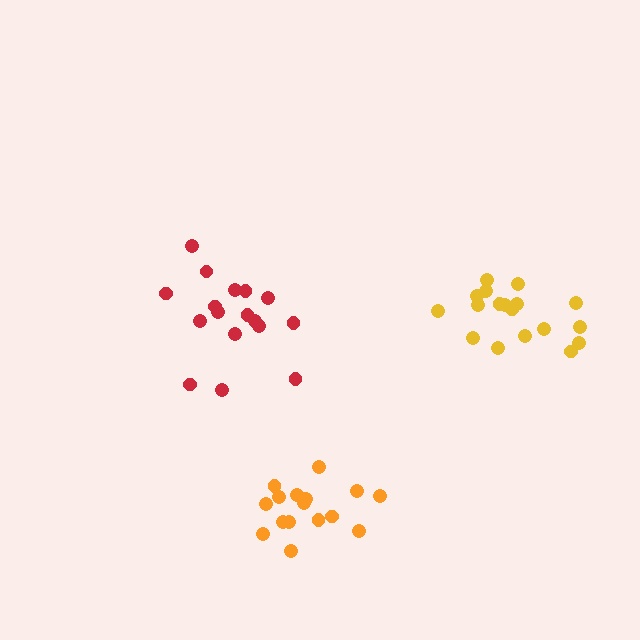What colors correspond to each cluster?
The clusters are colored: orange, yellow, red.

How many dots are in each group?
Group 1: 17 dots, Group 2: 18 dots, Group 3: 17 dots (52 total).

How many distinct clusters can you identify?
There are 3 distinct clusters.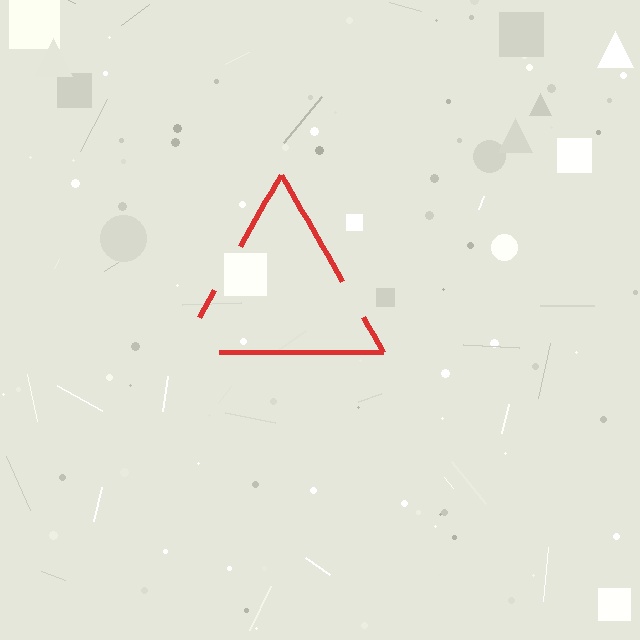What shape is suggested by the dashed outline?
The dashed outline suggests a triangle.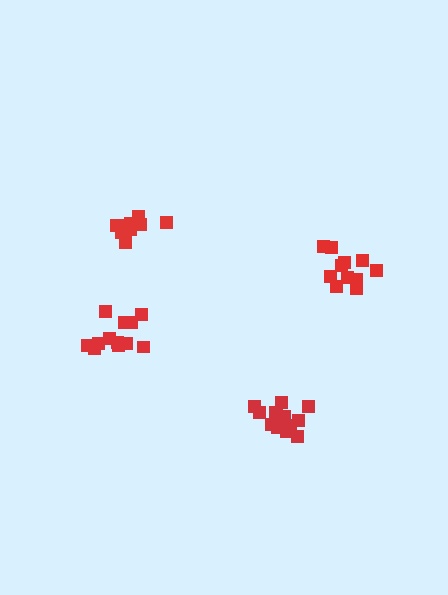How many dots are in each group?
Group 1: 14 dots, Group 2: 12 dots, Group 3: 9 dots, Group 4: 12 dots (47 total).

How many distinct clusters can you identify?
There are 4 distinct clusters.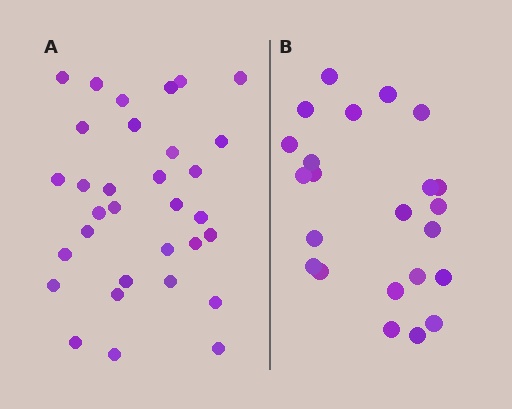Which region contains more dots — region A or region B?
Region A (the left region) has more dots.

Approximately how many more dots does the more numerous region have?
Region A has roughly 8 or so more dots than region B.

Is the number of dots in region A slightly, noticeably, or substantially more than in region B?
Region A has noticeably more, but not dramatically so. The ratio is roughly 1.4 to 1.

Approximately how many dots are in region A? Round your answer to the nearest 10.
About 30 dots. (The exact count is 32, which rounds to 30.)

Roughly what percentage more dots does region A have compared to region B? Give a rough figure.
About 40% more.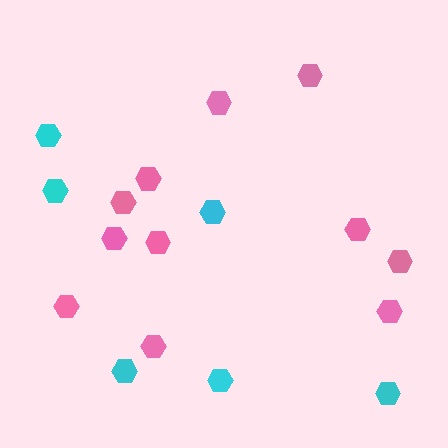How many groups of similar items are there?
There are 2 groups: one group of cyan hexagons (6) and one group of pink hexagons (11).